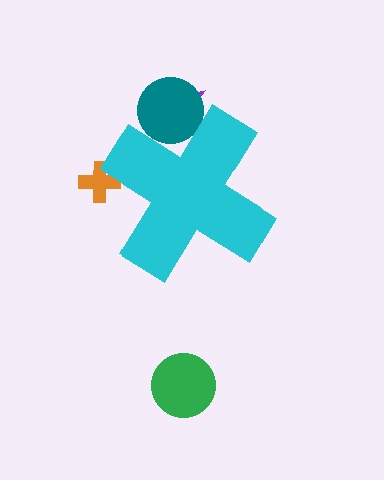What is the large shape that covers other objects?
A cyan cross.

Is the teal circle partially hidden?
Yes, the teal circle is partially hidden behind the cyan cross.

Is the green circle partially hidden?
No, the green circle is fully visible.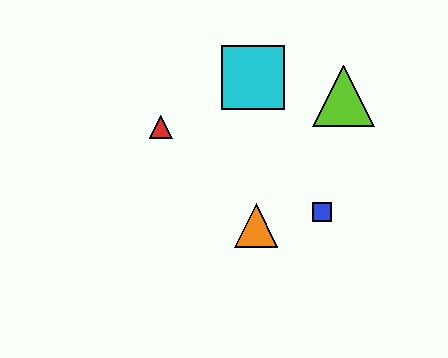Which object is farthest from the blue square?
The red triangle is farthest from the blue square.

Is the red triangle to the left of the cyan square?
Yes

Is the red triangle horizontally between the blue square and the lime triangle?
No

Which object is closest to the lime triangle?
The cyan square is closest to the lime triangle.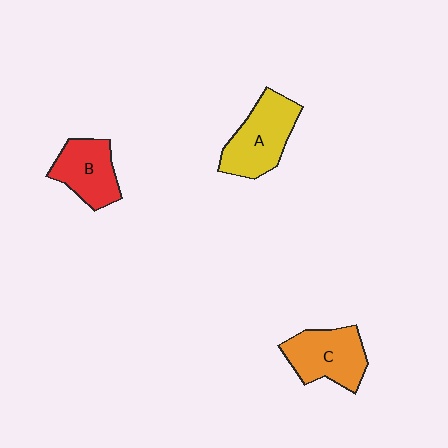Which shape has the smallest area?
Shape B (red).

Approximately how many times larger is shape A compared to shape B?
Approximately 1.2 times.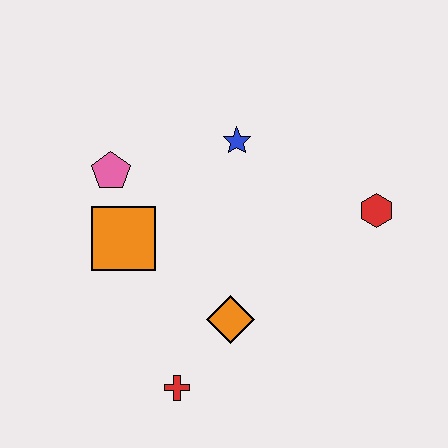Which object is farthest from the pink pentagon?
The red hexagon is farthest from the pink pentagon.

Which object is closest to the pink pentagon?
The orange square is closest to the pink pentagon.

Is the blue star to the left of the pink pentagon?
No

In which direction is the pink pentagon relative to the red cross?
The pink pentagon is above the red cross.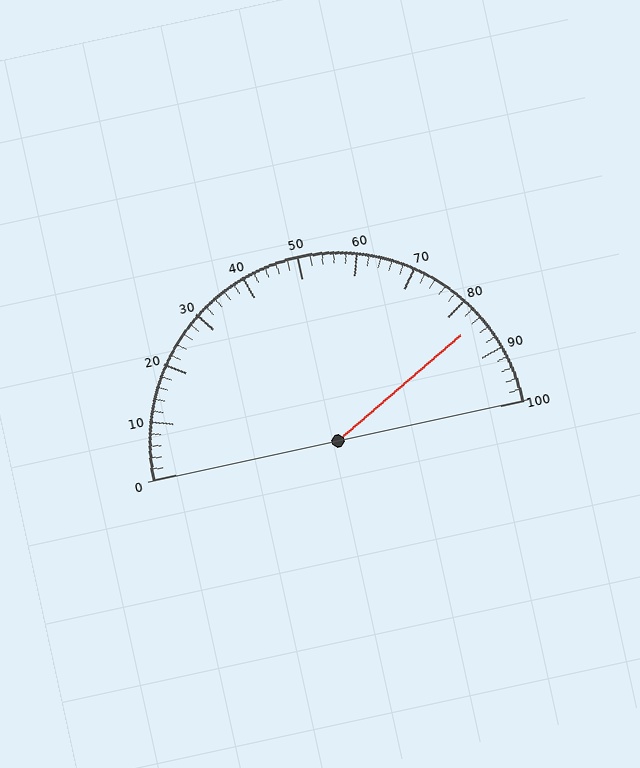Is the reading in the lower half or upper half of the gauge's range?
The reading is in the upper half of the range (0 to 100).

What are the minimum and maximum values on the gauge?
The gauge ranges from 0 to 100.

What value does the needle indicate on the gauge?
The needle indicates approximately 84.